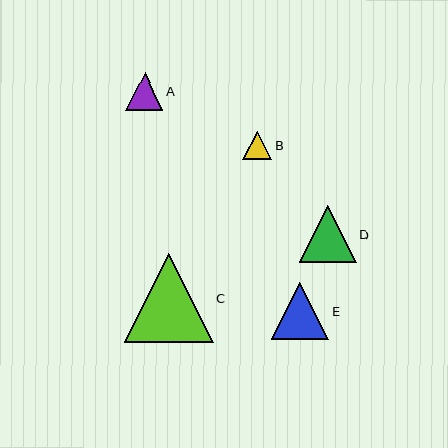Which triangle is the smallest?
Triangle B is the smallest with a size of approximately 29 pixels.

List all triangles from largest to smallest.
From largest to smallest: C, E, D, A, B.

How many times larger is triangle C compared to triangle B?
Triangle C is approximately 3.1 times the size of triangle B.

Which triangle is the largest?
Triangle C is the largest with a size of approximately 89 pixels.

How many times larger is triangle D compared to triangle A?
Triangle D is approximately 1.5 times the size of triangle A.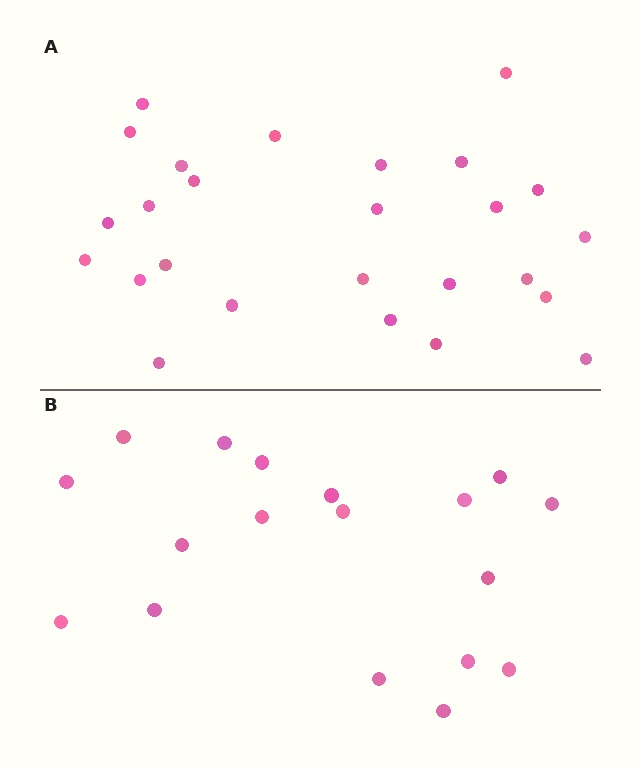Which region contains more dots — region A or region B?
Region A (the top region) has more dots.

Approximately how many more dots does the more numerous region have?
Region A has roughly 8 or so more dots than region B.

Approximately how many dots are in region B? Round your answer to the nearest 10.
About 20 dots. (The exact count is 18, which rounds to 20.)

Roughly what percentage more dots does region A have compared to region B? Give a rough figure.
About 45% more.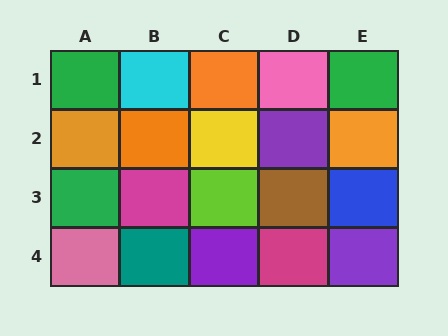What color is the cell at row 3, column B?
Magenta.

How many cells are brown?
1 cell is brown.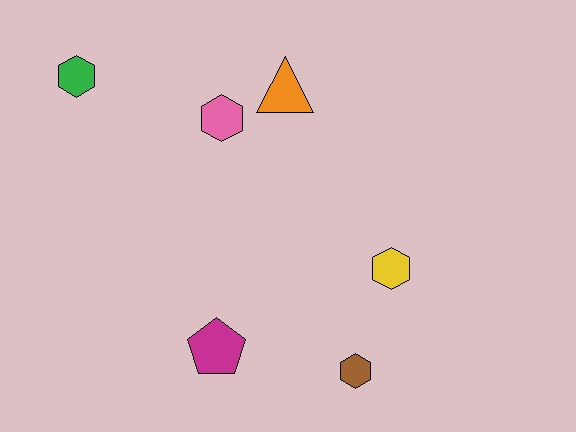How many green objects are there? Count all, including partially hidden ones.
There is 1 green object.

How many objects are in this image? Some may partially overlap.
There are 6 objects.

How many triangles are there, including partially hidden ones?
There is 1 triangle.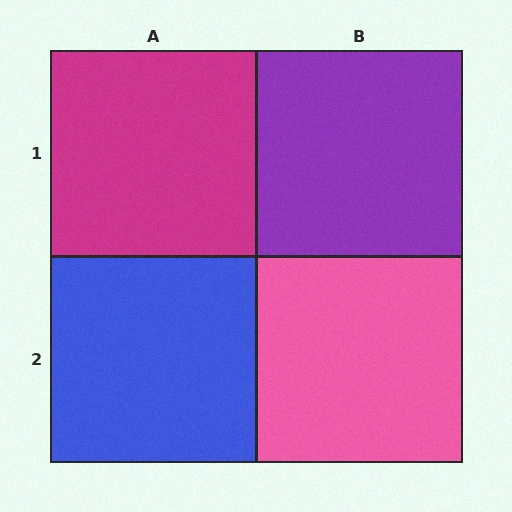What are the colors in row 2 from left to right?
Blue, pink.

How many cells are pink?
1 cell is pink.